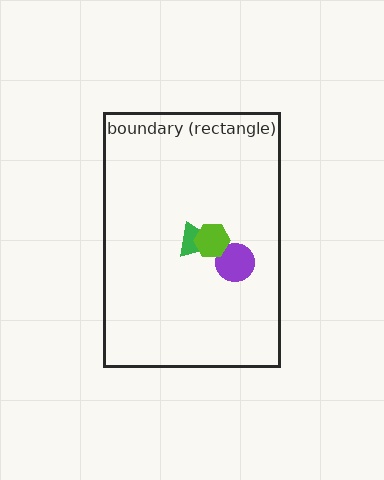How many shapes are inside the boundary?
3 inside, 0 outside.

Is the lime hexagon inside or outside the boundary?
Inside.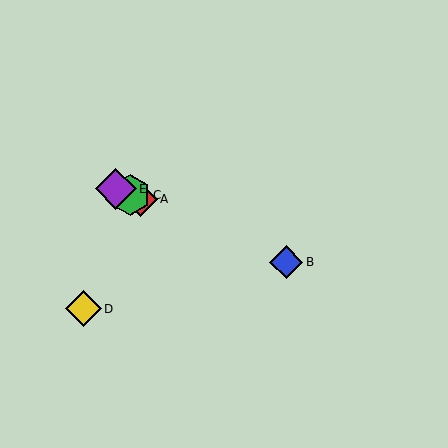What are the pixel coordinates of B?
Object B is at (286, 262).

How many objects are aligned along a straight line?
4 objects (A, B, C, E) are aligned along a straight line.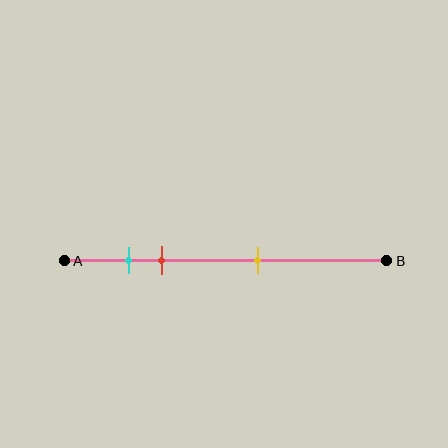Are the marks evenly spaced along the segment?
No, the marks are not evenly spaced.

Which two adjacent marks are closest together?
The cyan and red marks are the closest adjacent pair.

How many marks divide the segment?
There are 3 marks dividing the segment.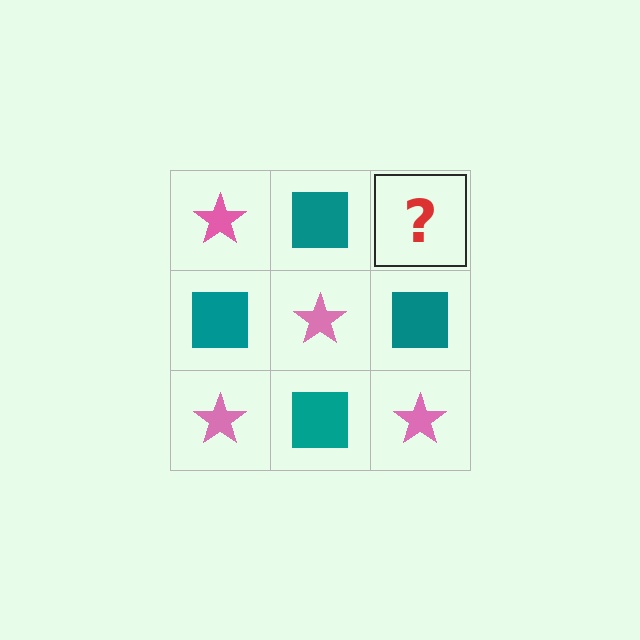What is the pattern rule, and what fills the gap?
The rule is that it alternates pink star and teal square in a checkerboard pattern. The gap should be filled with a pink star.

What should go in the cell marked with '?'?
The missing cell should contain a pink star.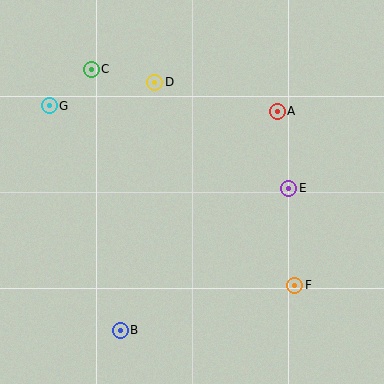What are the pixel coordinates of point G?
Point G is at (49, 106).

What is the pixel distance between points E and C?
The distance between E and C is 231 pixels.